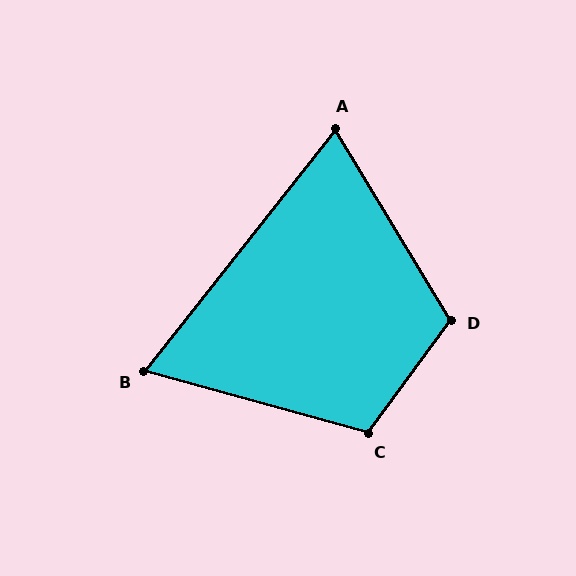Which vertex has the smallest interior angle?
B, at approximately 67 degrees.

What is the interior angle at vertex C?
Approximately 111 degrees (obtuse).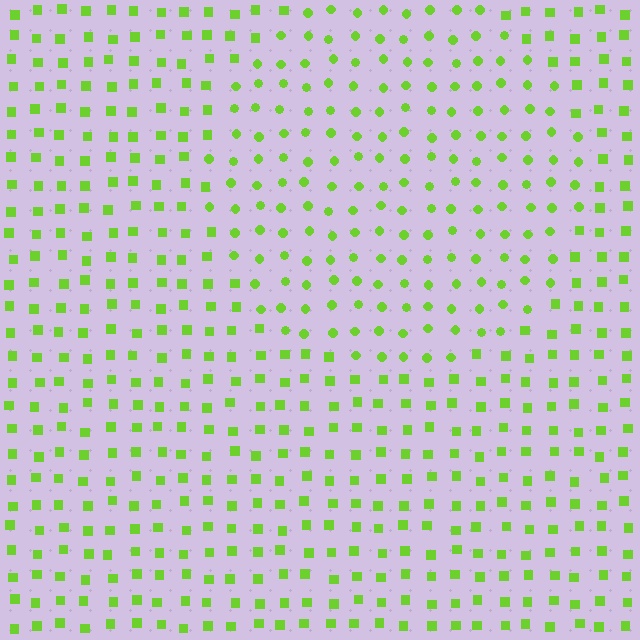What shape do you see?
I see a circle.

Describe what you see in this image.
The image is filled with small lime elements arranged in a uniform grid. A circle-shaped region contains circles, while the surrounding area contains squares. The boundary is defined purely by the change in element shape.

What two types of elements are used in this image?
The image uses circles inside the circle region and squares outside it.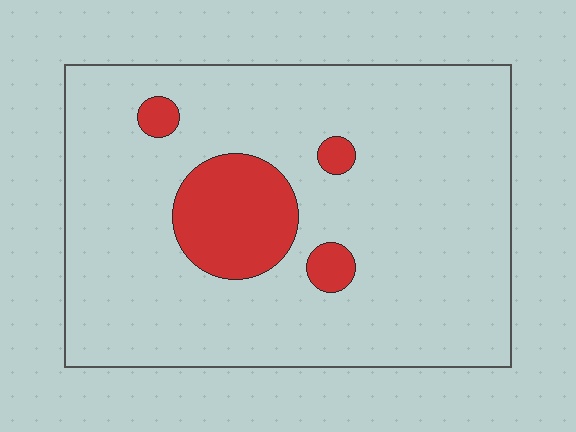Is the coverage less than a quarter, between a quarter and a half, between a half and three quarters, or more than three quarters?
Less than a quarter.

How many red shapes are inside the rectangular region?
4.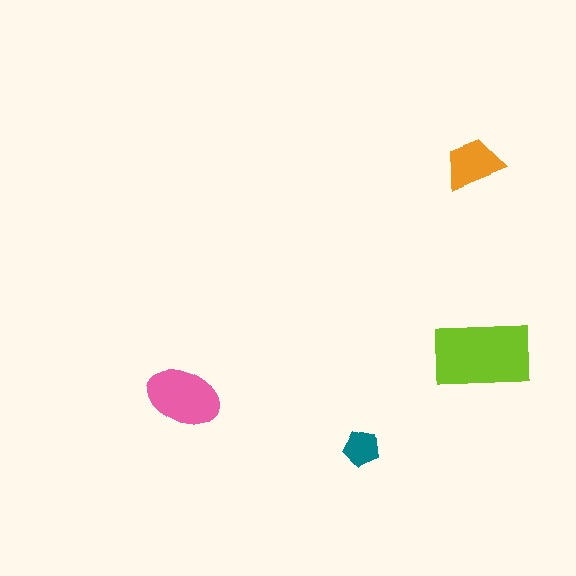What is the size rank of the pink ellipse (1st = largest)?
2nd.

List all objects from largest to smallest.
The lime rectangle, the pink ellipse, the orange trapezoid, the teal pentagon.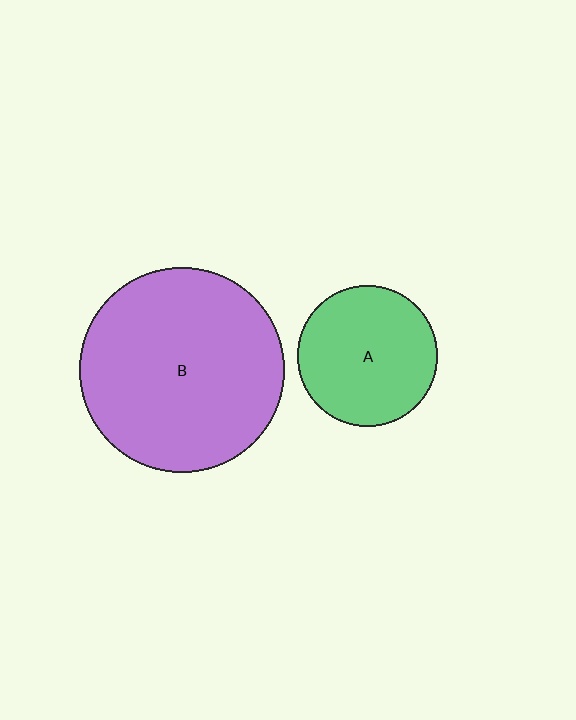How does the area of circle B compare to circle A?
Approximately 2.1 times.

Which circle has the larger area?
Circle B (purple).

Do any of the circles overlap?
No, none of the circles overlap.